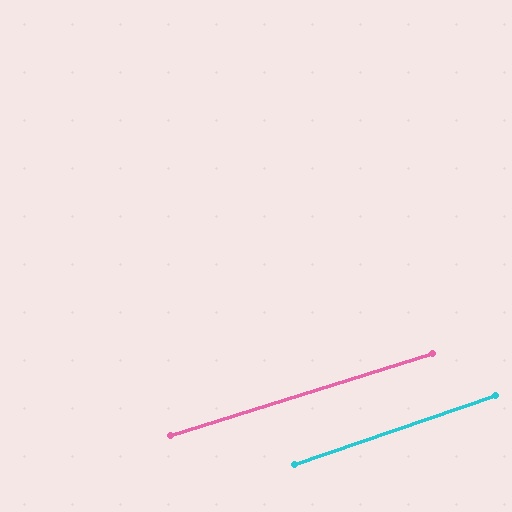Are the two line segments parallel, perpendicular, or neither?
Parallel — their directions differ by only 1.6°.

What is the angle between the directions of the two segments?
Approximately 2 degrees.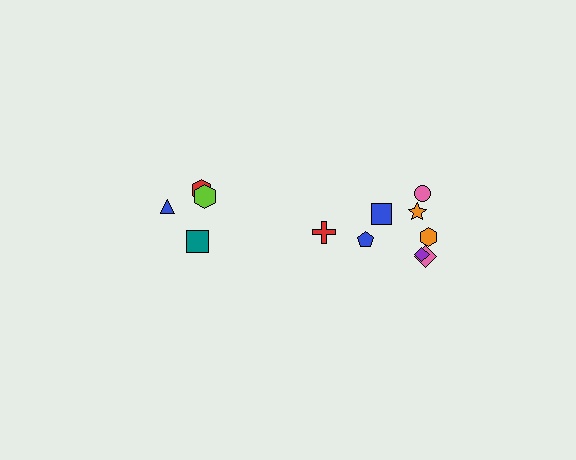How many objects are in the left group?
There are 4 objects.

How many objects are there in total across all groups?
There are 12 objects.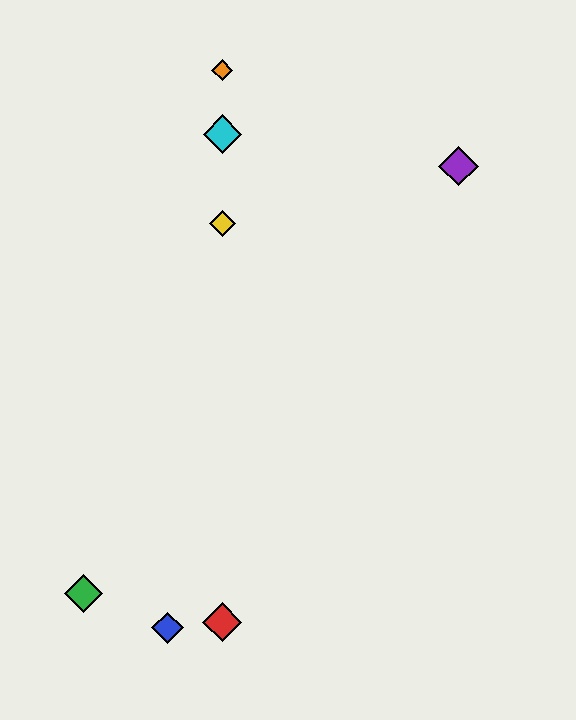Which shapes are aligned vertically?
The red diamond, the yellow diamond, the orange diamond, the cyan diamond are aligned vertically.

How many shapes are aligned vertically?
4 shapes (the red diamond, the yellow diamond, the orange diamond, the cyan diamond) are aligned vertically.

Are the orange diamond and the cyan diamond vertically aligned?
Yes, both are at x≈222.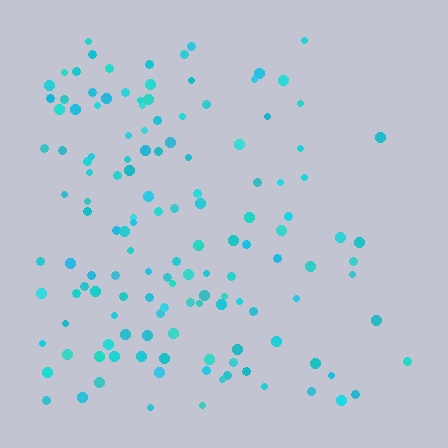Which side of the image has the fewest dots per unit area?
The right.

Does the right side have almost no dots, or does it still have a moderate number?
Still a moderate number, just noticeably fewer than the left.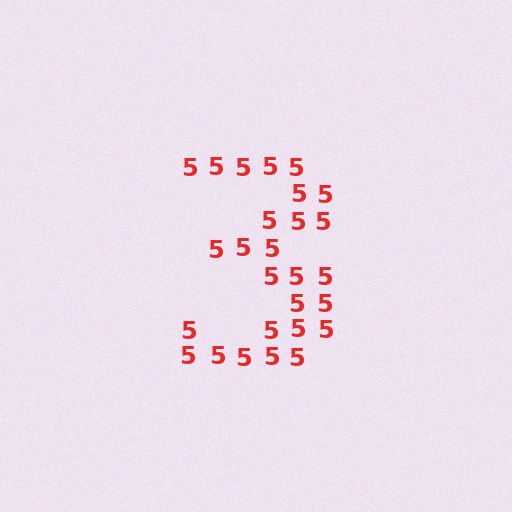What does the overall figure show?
The overall figure shows the digit 3.